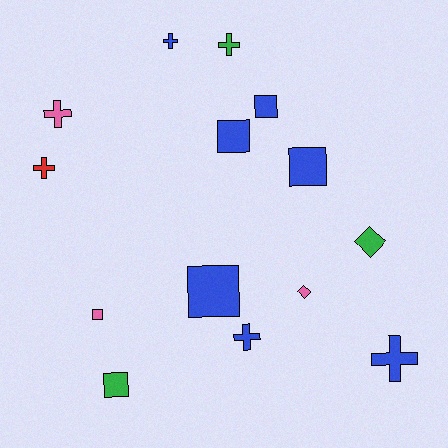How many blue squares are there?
There are 4 blue squares.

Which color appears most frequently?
Blue, with 7 objects.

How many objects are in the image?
There are 14 objects.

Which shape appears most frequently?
Square, with 6 objects.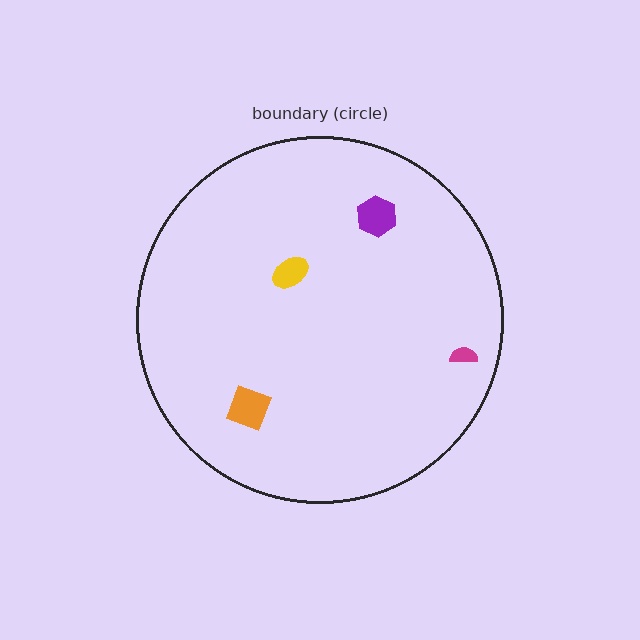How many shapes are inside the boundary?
4 inside, 0 outside.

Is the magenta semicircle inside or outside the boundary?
Inside.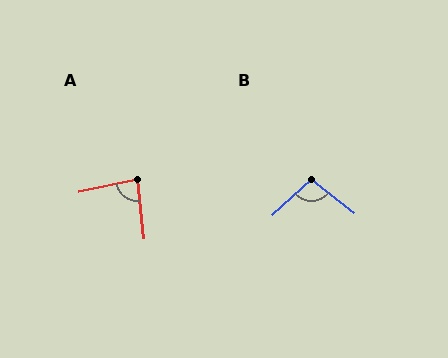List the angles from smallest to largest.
A (84°), B (100°).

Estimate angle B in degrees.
Approximately 100 degrees.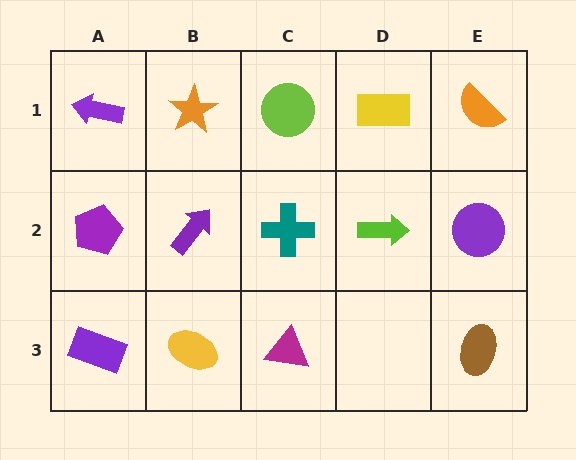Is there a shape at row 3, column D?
No, that cell is empty.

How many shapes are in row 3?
4 shapes.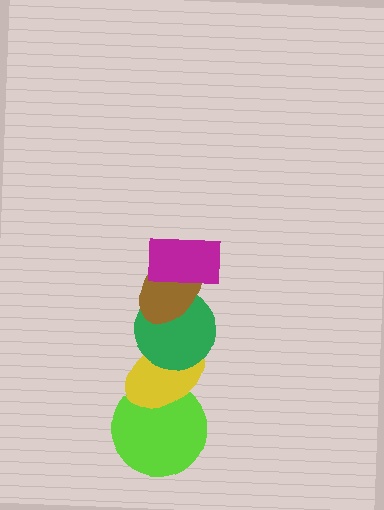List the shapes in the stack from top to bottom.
From top to bottom: the magenta rectangle, the brown ellipse, the green circle, the yellow ellipse, the lime circle.